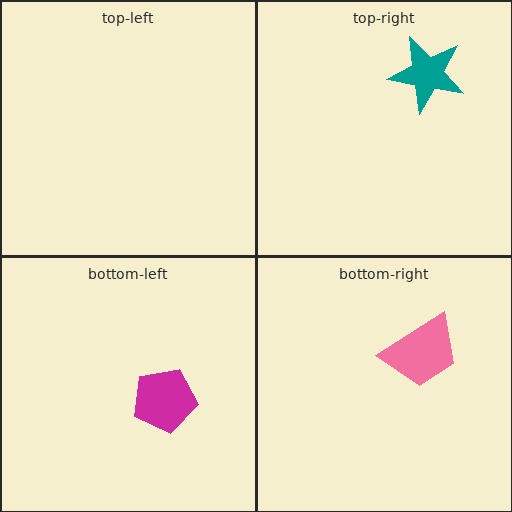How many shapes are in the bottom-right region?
1.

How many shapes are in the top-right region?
1.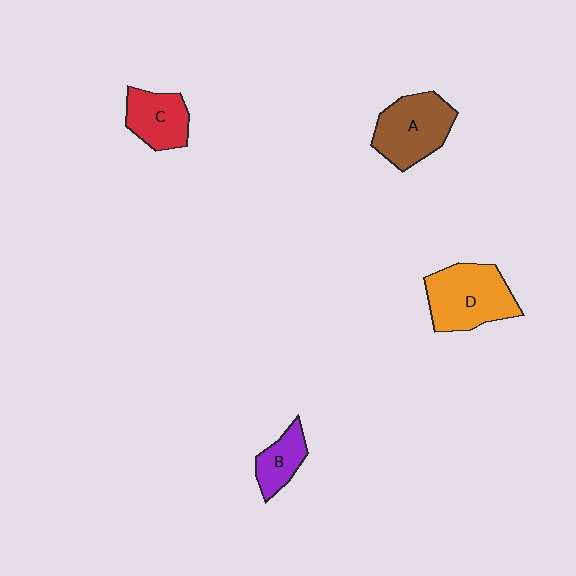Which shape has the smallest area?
Shape B (purple).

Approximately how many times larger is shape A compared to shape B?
Approximately 1.9 times.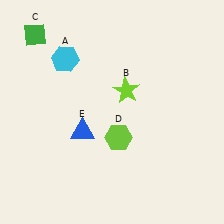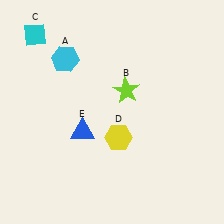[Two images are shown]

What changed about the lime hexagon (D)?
In Image 1, D is lime. In Image 2, it changed to yellow.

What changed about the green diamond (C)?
In Image 1, C is green. In Image 2, it changed to cyan.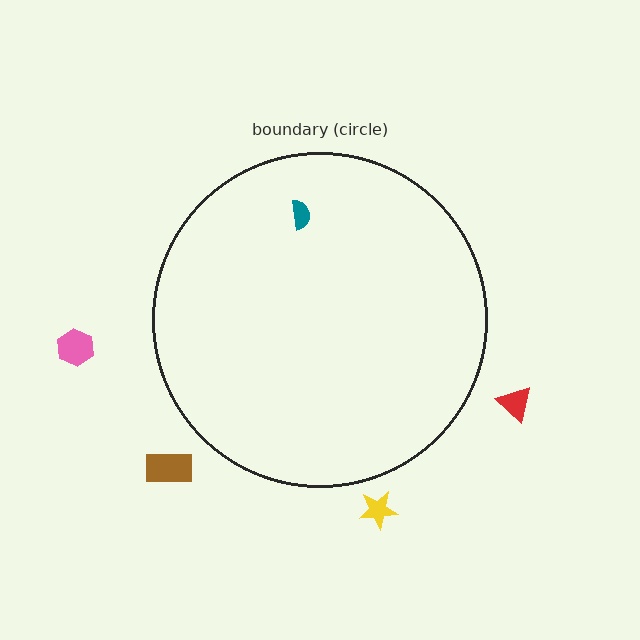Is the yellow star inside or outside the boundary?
Outside.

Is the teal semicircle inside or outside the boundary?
Inside.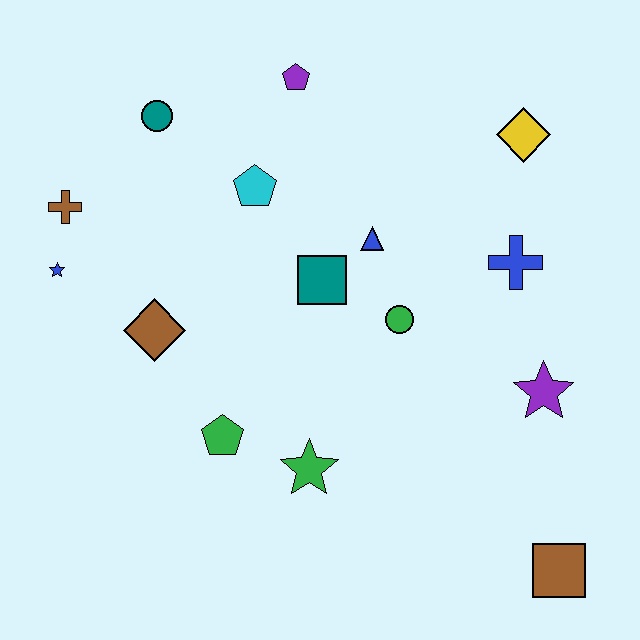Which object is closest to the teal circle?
The cyan pentagon is closest to the teal circle.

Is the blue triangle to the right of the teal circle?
Yes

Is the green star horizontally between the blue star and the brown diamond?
No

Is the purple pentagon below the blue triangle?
No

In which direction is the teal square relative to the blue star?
The teal square is to the right of the blue star.